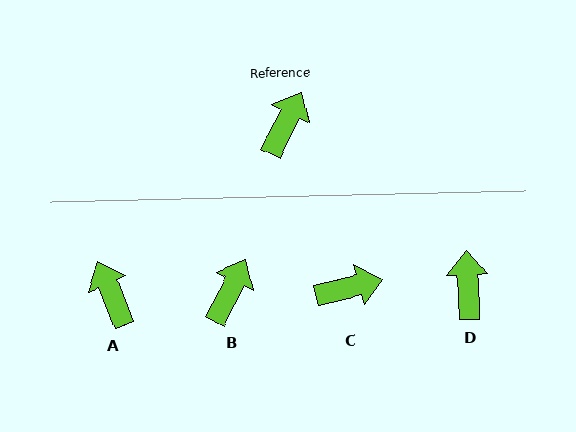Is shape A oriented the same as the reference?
No, it is off by about 50 degrees.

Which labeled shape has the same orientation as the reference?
B.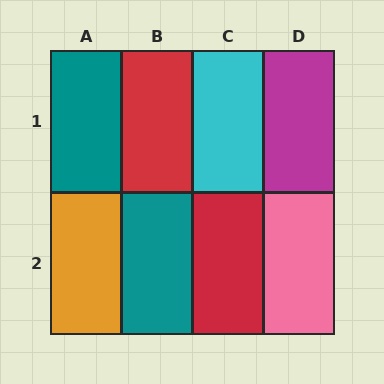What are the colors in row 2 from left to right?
Orange, teal, red, pink.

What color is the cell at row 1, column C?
Cyan.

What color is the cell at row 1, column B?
Red.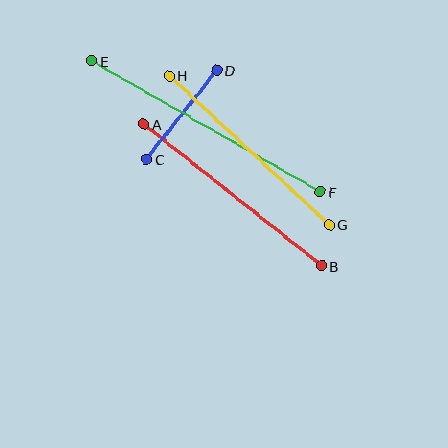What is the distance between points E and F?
The distance is approximately 264 pixels.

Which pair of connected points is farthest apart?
Points E and F are farthest apart.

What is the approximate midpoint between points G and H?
The midpoint is at approximately (249, 150) pixels.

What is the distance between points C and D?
The distance is approximately 113 pixels.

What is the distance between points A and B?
The distance is approximately 228 pixels.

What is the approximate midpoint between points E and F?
The midpoint is at approximately (206, 126) pixels.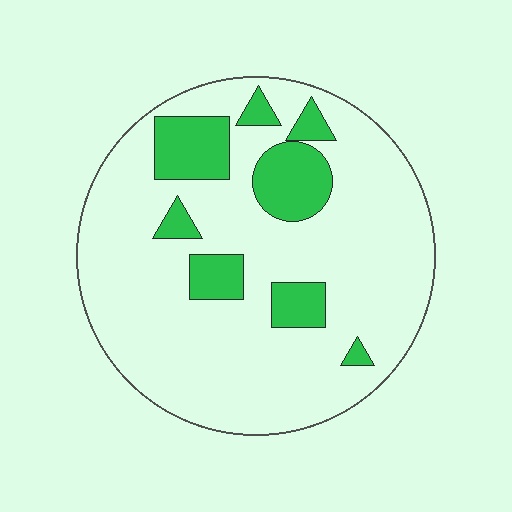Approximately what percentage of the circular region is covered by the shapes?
Approximately 20%.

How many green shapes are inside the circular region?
8.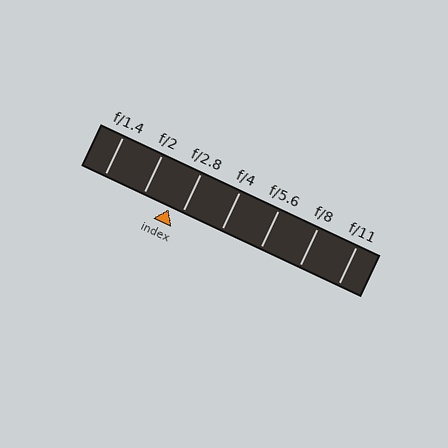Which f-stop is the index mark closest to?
The index mark is closest to f/2.8.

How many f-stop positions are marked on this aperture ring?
There are 7 f-stop positions marked.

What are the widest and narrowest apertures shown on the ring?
The widest aperture shown is f/1.4 and the narrowest is f/11.